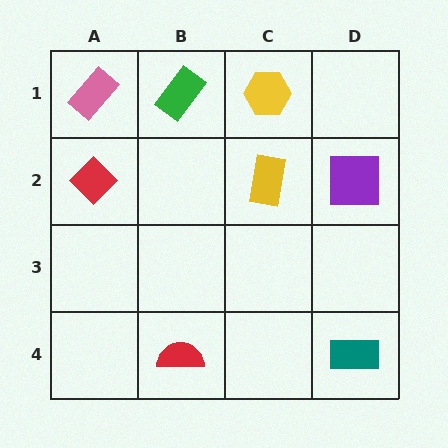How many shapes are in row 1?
3 shapes.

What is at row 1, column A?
A pink rectangle.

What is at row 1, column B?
A green rectangle.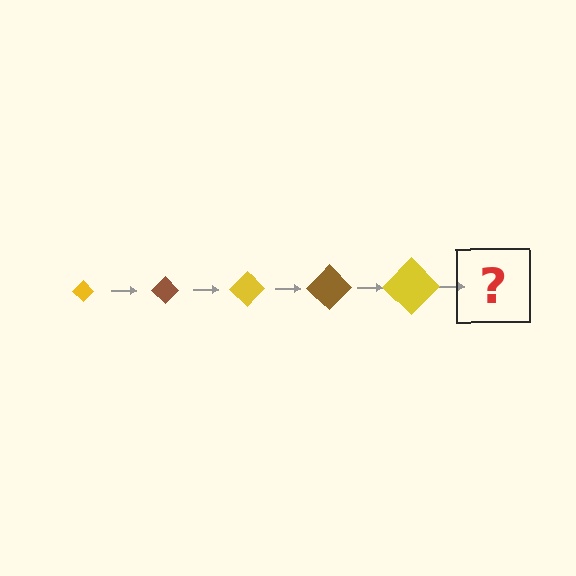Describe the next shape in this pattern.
It should be a brown diamond, larger than the previous one.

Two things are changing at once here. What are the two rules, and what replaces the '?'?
The two rules are that the diamond grows larger each step and the color cycles through yellow and brown. The '?' should be a brown diamond, larger than the previous one.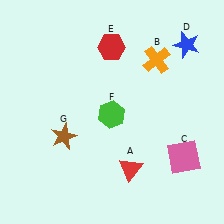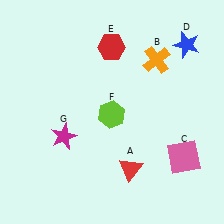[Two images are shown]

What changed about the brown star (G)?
In Image 1, G is brown. In Image 2, it changed to magenta.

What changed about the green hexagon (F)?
In Image 1, F is green. In Image 2, it changed to lime.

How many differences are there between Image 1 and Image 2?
There are 2 differences between the two images.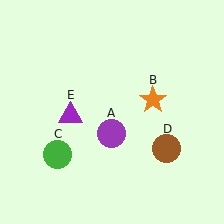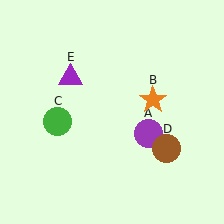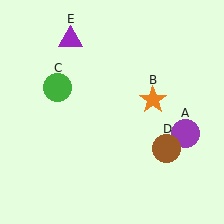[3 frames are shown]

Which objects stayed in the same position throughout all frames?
Orange star (object B) and brown circle (object D) remained stationary.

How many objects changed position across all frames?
3 objects changed position: purple circle (object A), green circle (object C), purple triangle (object E).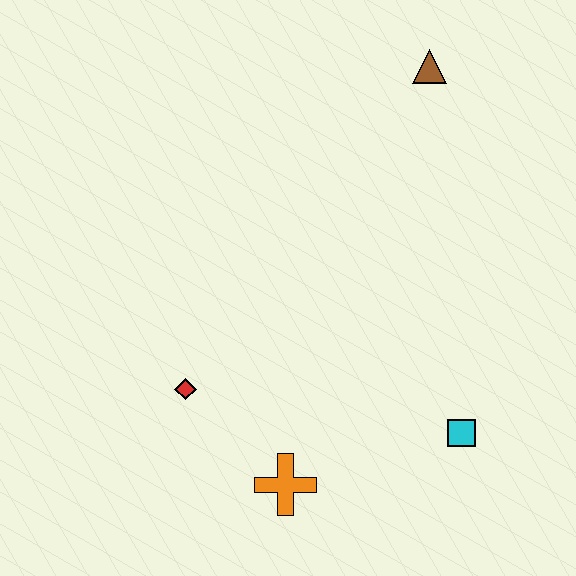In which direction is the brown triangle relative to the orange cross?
The brown triangle is above the orange cross.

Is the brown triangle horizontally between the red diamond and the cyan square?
Yes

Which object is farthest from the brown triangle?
The orange cross is farthest from the brown triangle.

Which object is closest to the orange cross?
The red diamond is closest to the orange cross.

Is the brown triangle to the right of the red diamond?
Yes